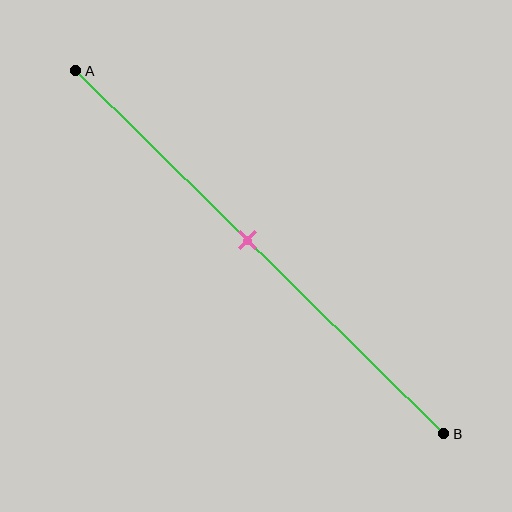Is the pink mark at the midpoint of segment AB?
No, the mark is at about 45% from A, not at the 50% midpoint.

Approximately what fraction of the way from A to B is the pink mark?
The pink mark is approximately 45% of the way from A to B.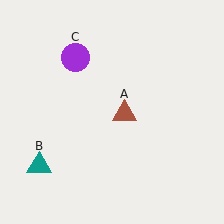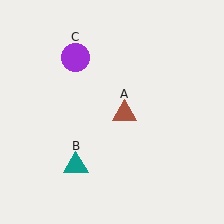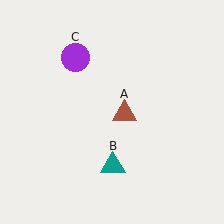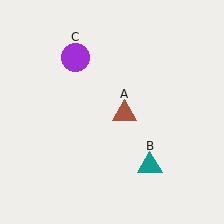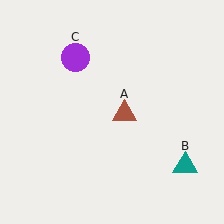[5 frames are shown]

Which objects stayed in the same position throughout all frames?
Brown triangle (object A) and purple circle (object C) remained stationary.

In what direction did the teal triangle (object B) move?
The teal triangle (object B) moved right.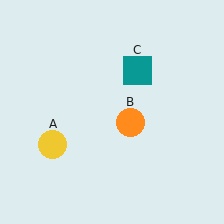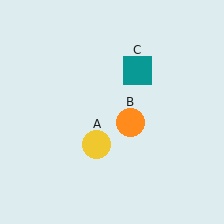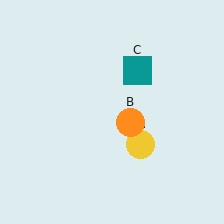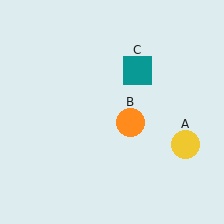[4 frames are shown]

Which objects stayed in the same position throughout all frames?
Orange circle (object B) and teal square (object C) remained stationary.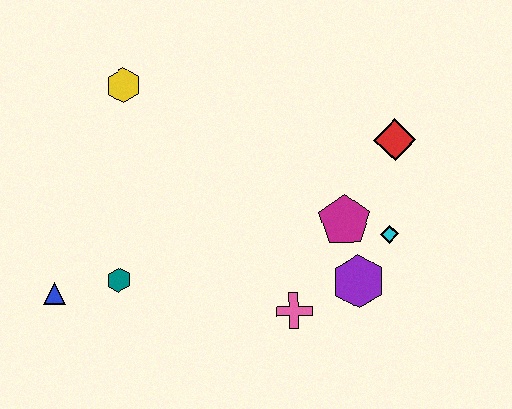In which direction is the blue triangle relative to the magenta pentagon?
The blue triangle is to the left of the magenta pentagon.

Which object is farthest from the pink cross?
The yellow hexagon is farthest from the pink cross.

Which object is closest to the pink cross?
The purple hexagon is closest to the pink cross.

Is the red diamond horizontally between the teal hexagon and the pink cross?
No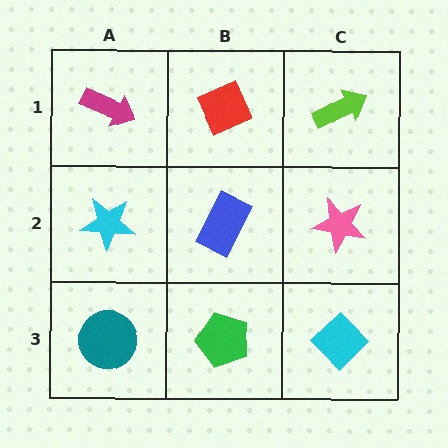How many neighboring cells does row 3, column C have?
2.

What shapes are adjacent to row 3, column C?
A pink star (row 2, column C), a green pentagon (row 3, column B).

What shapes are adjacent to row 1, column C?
A pink star (row 2, column C), a red diamond (row 1, column B).